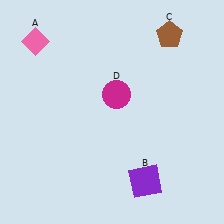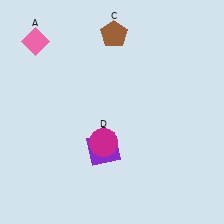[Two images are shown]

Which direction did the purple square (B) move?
The purple square (B) moved left.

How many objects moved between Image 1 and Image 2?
3 objects moved between the two images.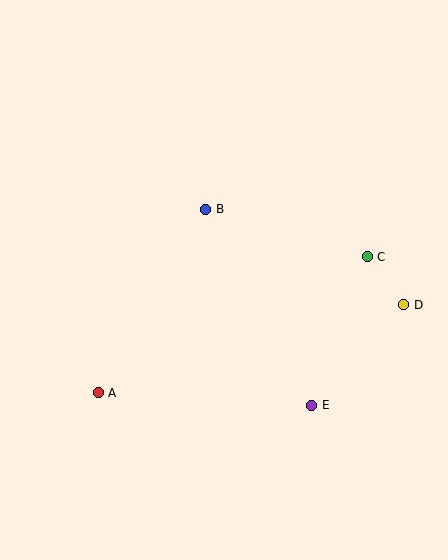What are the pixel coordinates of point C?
Point C is at (367, 257).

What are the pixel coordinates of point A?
Point A is at (98, 393).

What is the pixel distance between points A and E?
The distance between A and E is 214 pixels.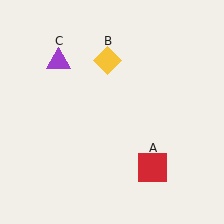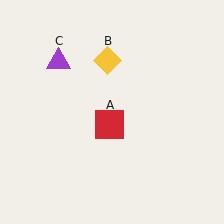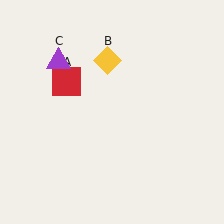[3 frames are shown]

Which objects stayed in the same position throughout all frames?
Yellow diamond (object B) and purple triangle (object C) remained stationary.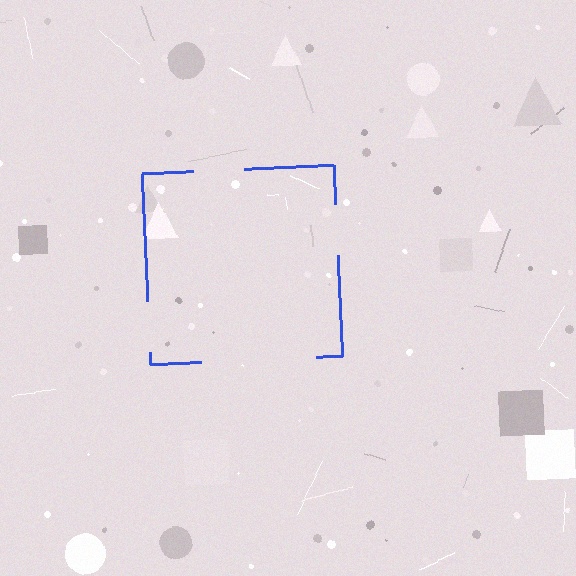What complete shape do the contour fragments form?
The contour fragments form a square.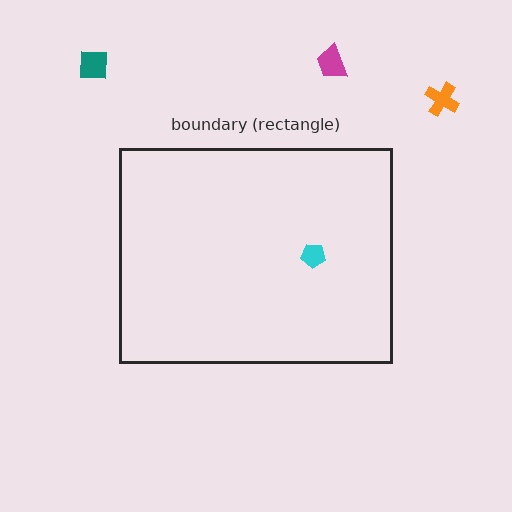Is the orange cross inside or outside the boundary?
Outside.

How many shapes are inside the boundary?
1 inside, 3 outside.